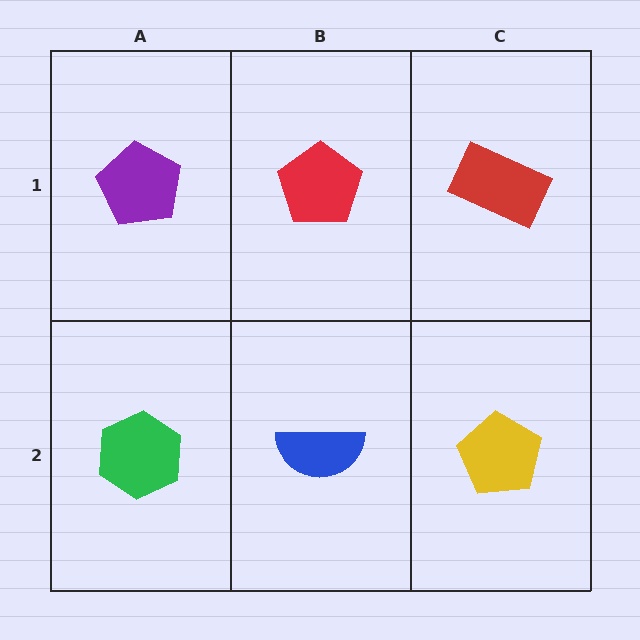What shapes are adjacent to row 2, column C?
A red rectangle (row 1, column C), a blue semicircle (row 2, column B).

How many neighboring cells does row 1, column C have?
2.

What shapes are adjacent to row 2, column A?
A purple pentagon (row 1, column A), a blue semicircle (row 2, column B).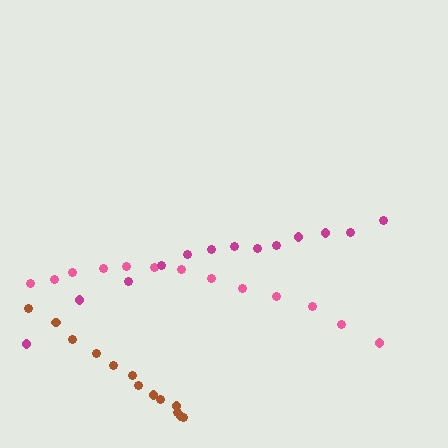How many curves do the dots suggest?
There are 3 distinct paths.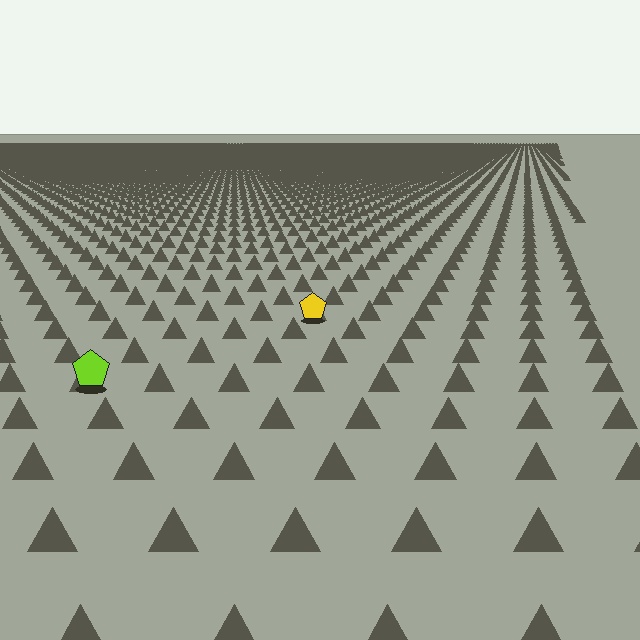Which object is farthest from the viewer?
The yellow pentagon is farthest from the viewer. It appears smaller and the ground texture around it is denser.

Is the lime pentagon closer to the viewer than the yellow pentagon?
Yes. The lime pentagon is closer — you can tell from the texture gradient: the ground texture is coarser near it.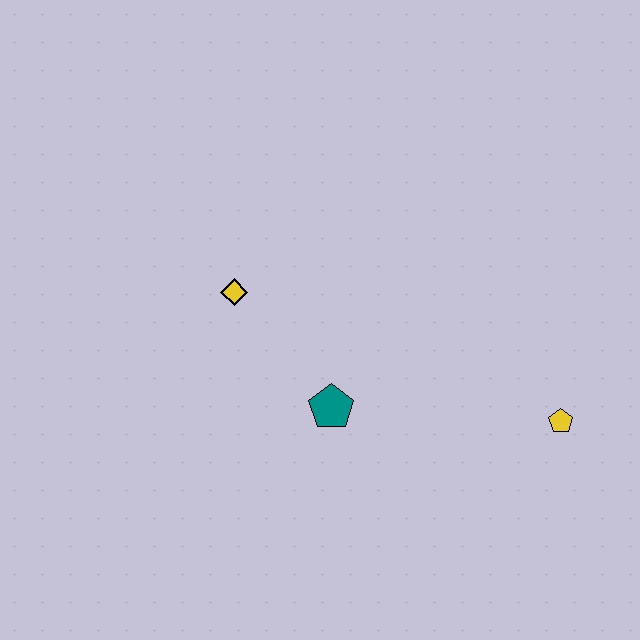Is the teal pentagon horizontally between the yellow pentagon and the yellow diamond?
Yes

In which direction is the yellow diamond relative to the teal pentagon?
The yellow diamond is above the teal pentagon.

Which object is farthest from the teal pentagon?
The yellow pentagon is farthest from the teal pentagon.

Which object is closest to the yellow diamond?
The teal pentagon is closest to the yellow diamond.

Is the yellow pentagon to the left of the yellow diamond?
No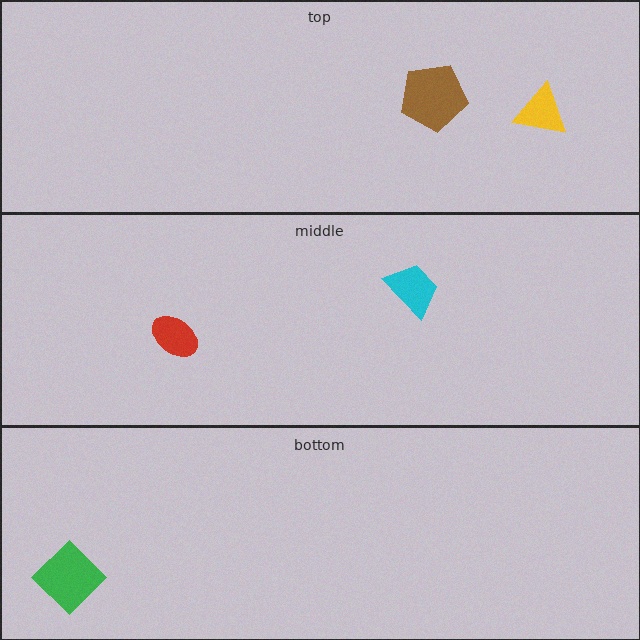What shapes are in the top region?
The yellow triangle, the brown pentagon.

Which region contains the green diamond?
The bottom region.